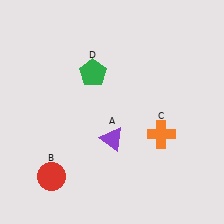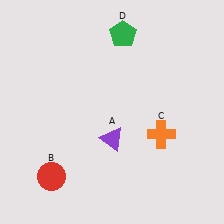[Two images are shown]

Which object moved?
The green pentagon (D) moved up.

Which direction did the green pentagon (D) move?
The green pentagon (D) moved up.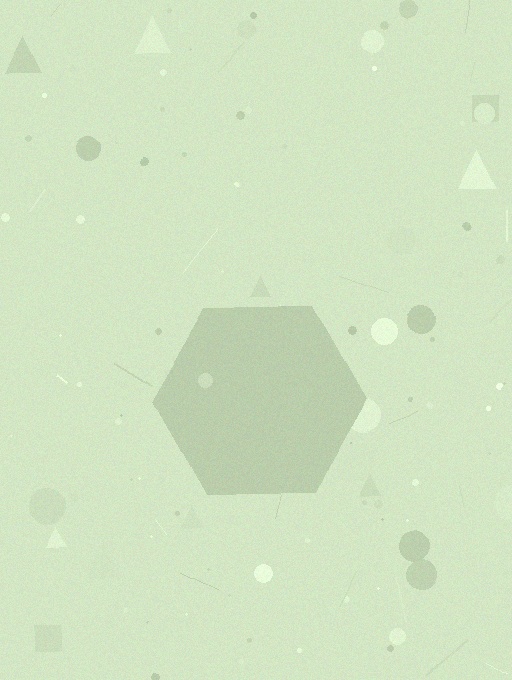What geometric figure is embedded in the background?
A hexagon is embedded in the background.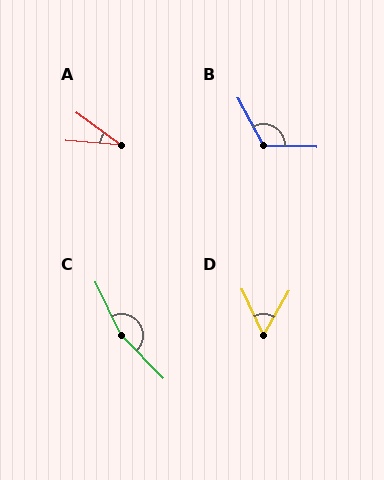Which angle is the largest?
C, at approximately 162 degrees.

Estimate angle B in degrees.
Approximately 120 degrees.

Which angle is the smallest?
A, at approximately 31 degrees.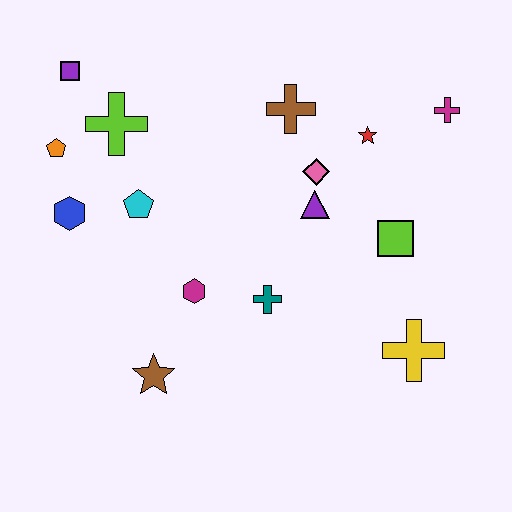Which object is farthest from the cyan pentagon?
The magenta cross is farthest from the cyan pentagon.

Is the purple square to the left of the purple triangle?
Yes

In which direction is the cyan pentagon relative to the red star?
The cyan pentagon is to the left of the red star.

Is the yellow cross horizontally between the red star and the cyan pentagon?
No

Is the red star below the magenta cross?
Yes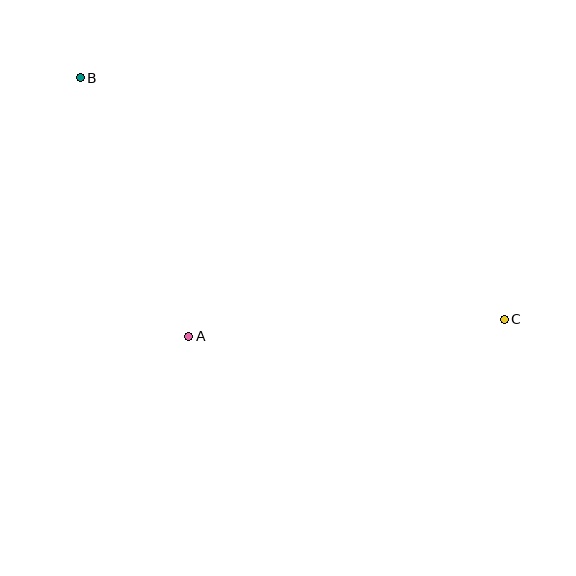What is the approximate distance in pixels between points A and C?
The distance between A and C is approximately 316 pixels.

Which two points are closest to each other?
Points A and B are closest to each other.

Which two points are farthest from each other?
Points B and C are farthest from each other.